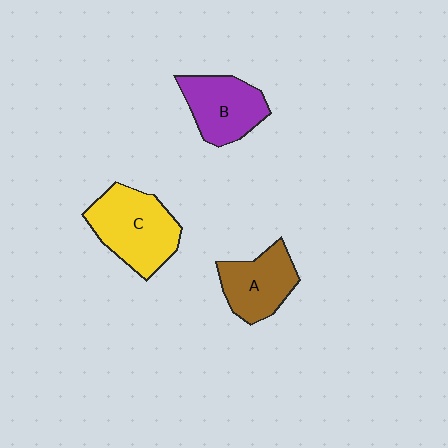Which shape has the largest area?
Shape C (yellow).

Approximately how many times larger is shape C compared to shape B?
Approximately 1.3 times.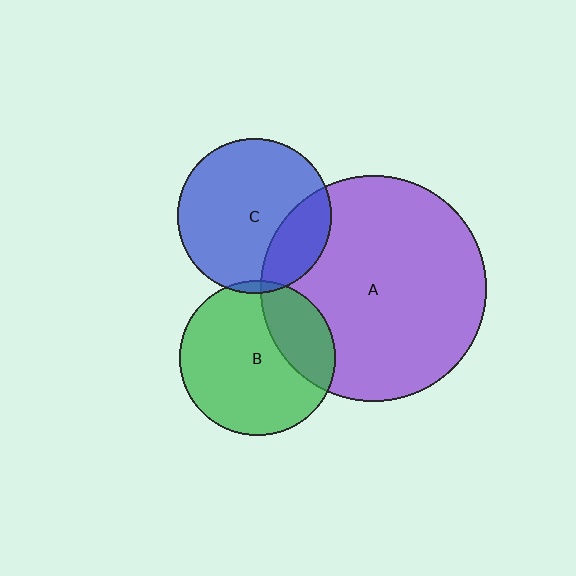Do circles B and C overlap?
Yes.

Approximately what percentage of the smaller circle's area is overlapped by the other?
Approximately 5%.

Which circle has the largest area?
Circle A (purple).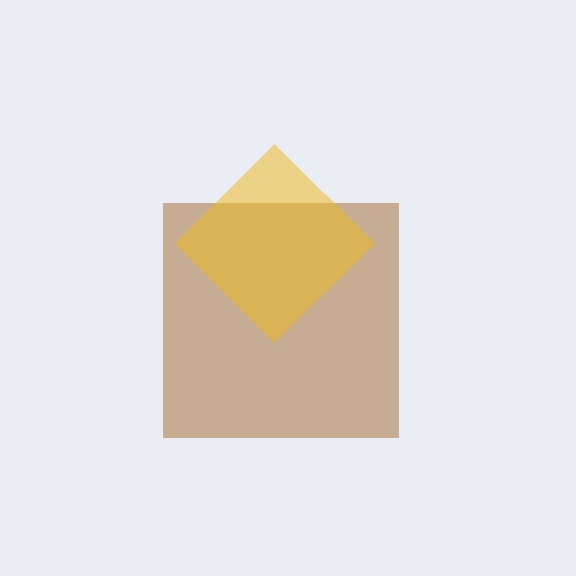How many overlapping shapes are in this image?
There are 2 overlapping shapes in the image.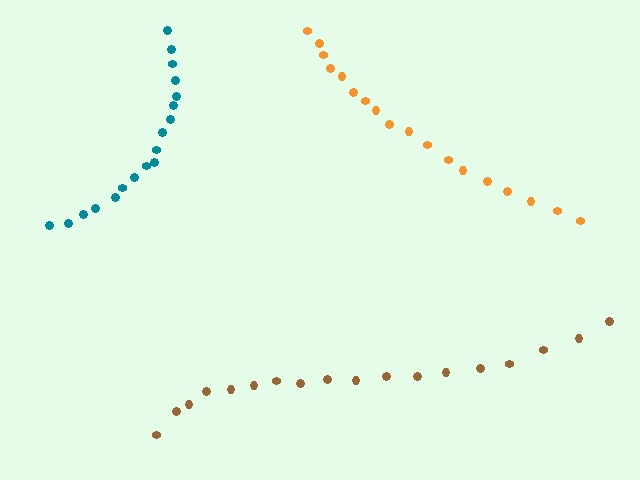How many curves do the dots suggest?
There are 3 distinct paths.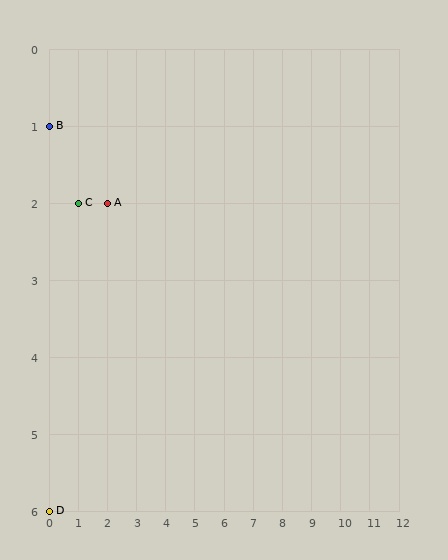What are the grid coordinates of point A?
Point A is at grid coordinates (2, 2).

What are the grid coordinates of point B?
Point B is at grid coordinates (0, 1).